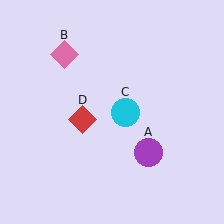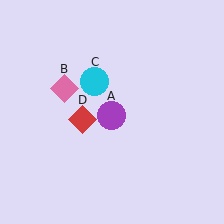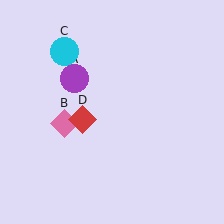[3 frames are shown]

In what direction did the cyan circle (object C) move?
The cyan circle (object C) moved up and to the left.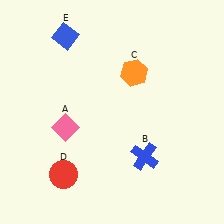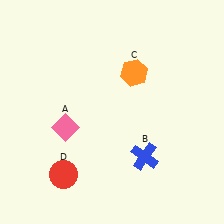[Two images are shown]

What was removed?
The blue diamond (E) was removed in Image 2.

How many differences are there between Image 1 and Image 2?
There is 1 difference between the two images.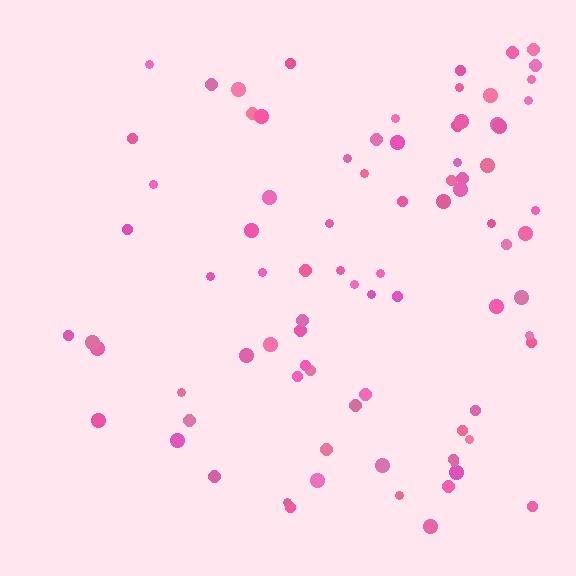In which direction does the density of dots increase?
From left to right, with the right side densest.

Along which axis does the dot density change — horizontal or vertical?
Horizontal.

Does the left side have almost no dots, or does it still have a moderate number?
Still a moderate number, just noticeably fewer than the right.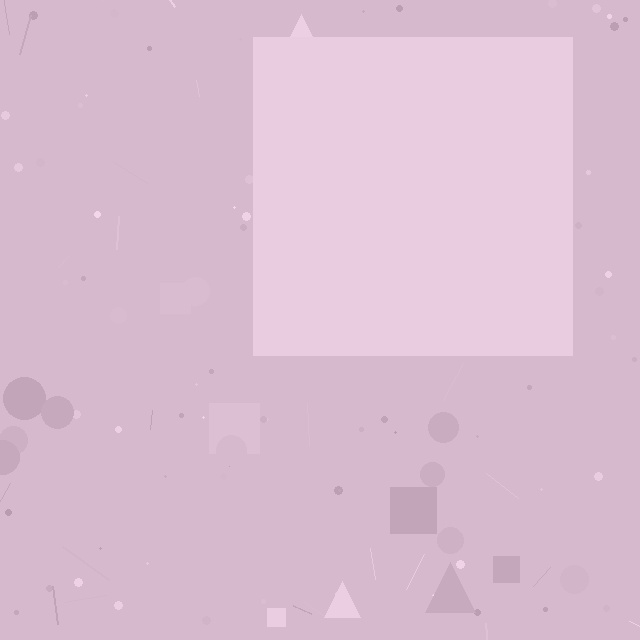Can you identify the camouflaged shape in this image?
The camouflaged shape is a square.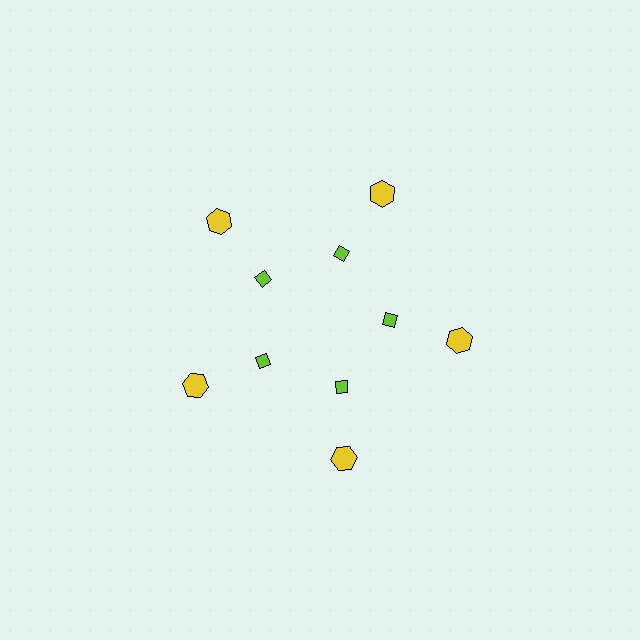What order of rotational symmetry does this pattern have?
This pattern has 5-fold rotational symmetry.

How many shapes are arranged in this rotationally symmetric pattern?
There are 10 shapes, arranged in 5 groups of 2.